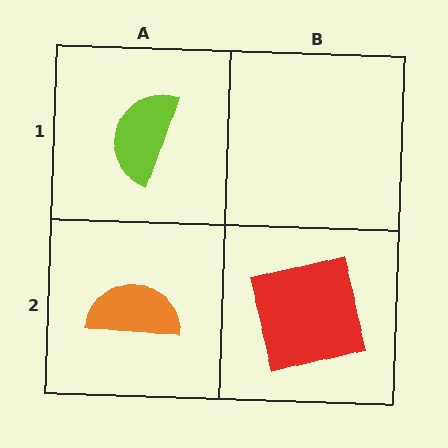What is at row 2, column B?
A red square.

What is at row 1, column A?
A lime semicircle.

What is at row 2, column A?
An orange semicircle.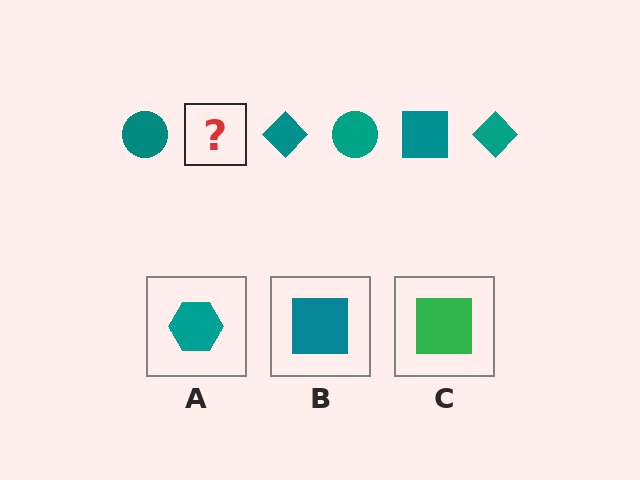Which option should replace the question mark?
Option B.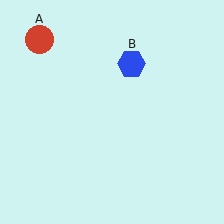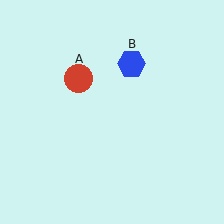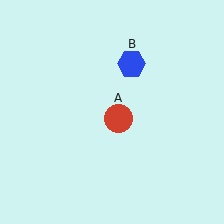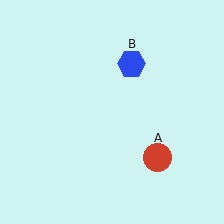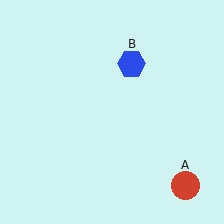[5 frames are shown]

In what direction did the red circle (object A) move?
The red circle (object A) moved down and to the right.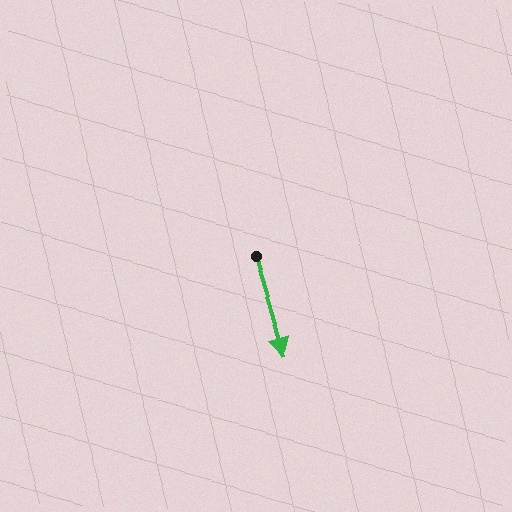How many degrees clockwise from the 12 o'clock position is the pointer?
Approximately 163 degrees.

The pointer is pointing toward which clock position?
Roughly 5 o'clock.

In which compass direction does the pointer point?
South.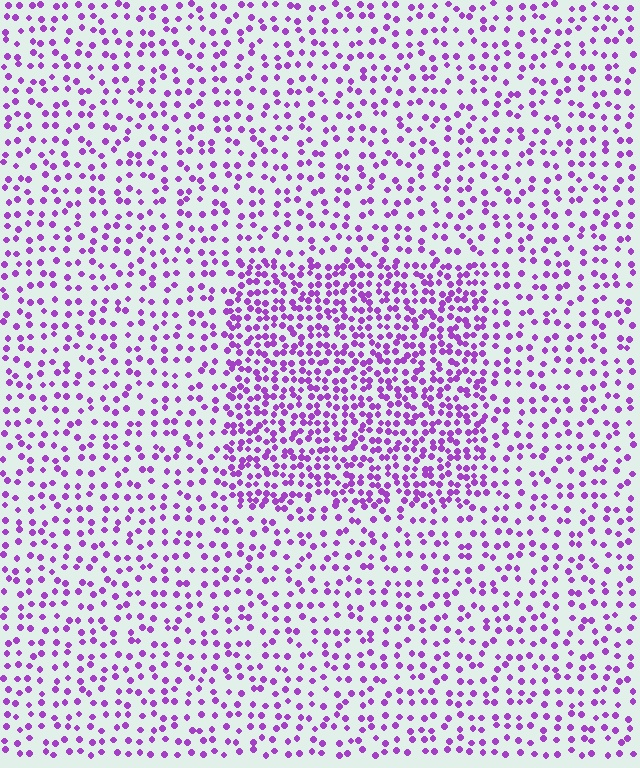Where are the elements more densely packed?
The elements are more densely packed inside the rectangle boundary.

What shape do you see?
I see a rectangle.